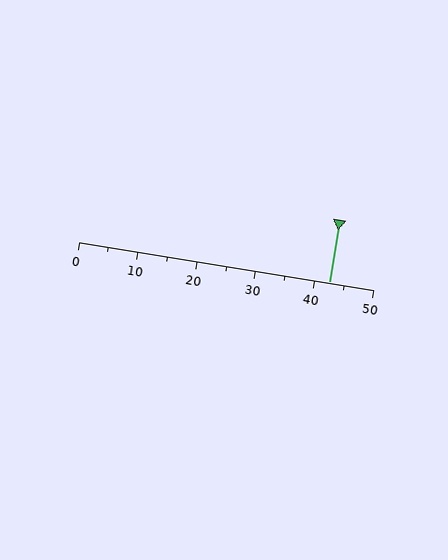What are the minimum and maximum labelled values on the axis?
The axis runs from 0 to 50.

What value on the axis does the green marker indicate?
The marker indicates approximately 42.5.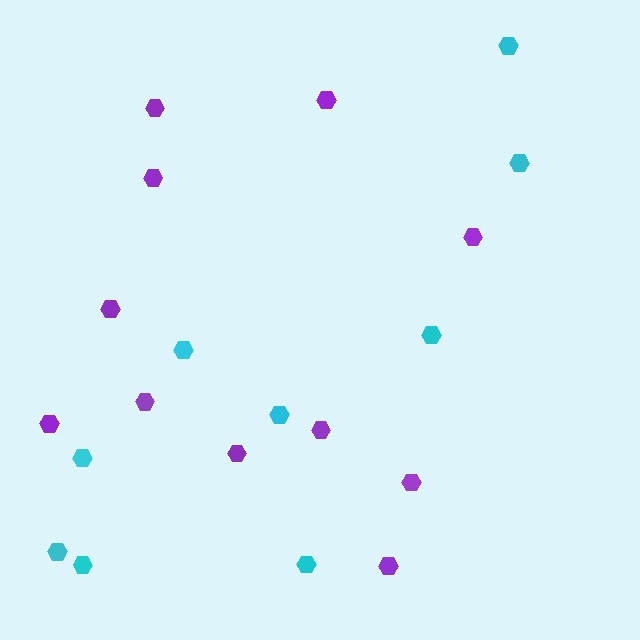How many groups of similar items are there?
There are 2 groups: one group of cyan hexagons (9) and one group of purple hexagons (11).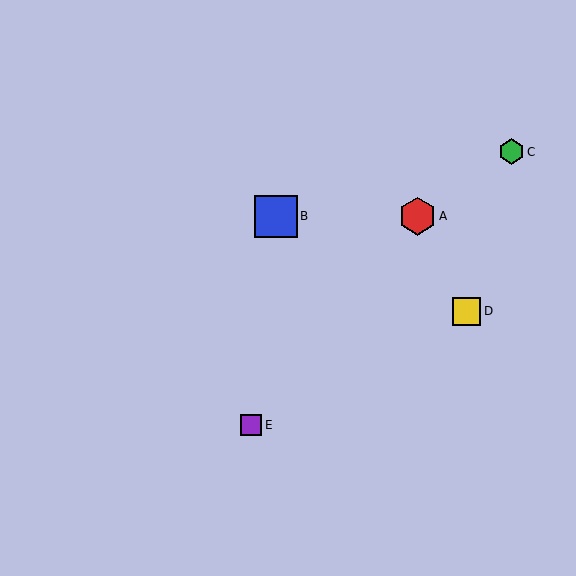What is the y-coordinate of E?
Object E is at y≈425.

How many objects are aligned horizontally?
2 objects (A, B) are aligned horizontally.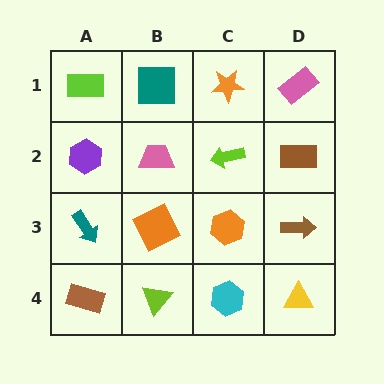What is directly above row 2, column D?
A pink rectangle.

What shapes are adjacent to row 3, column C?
A lime arrow (row 2, column C), a cyan hexagon (row 4, column C), an orange square (row 3, column B), a brown arrow (row 3, column D).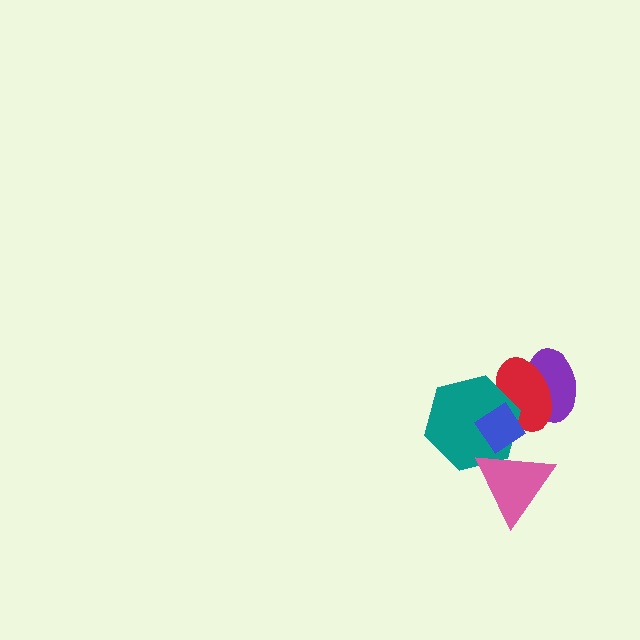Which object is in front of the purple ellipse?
The red ellipse is in front of the purple ellipse.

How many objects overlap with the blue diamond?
3 objects overlap with the blue diamond.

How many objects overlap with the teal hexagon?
3 objects overlap with the teal hexagon.